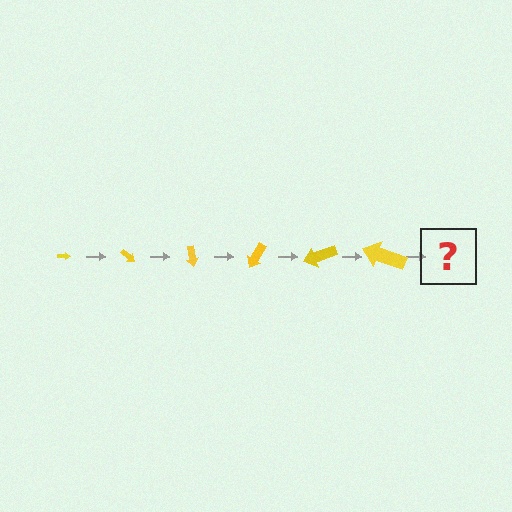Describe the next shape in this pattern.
It should be an arrow, larger than the previous one and rotated 240 degrees from the start.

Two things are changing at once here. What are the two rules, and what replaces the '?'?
The two rules are that the arrow grows larger each step and it rotates 40 degrees each step. The '?' should be an arrow, larger than the previous one and rotated 240 degrees from the start.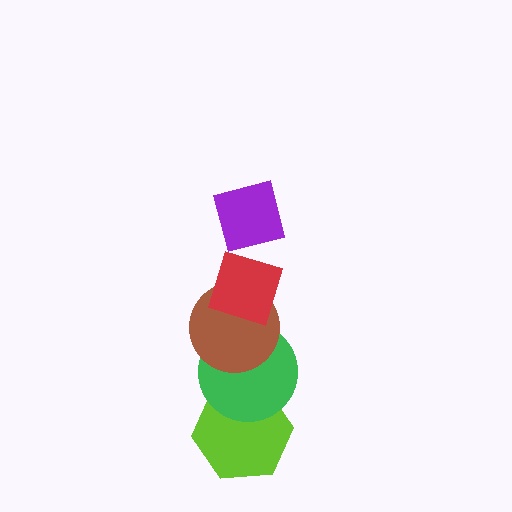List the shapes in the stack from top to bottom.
From top to bottom: the purple square, the red diamond, the brown circle, the green circle, the lime hexagon.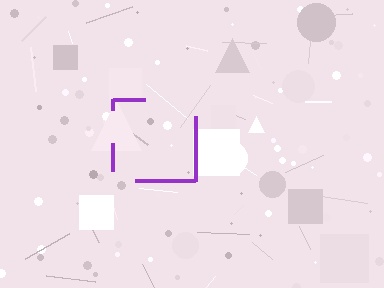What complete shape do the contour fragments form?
The contour fragments form a square.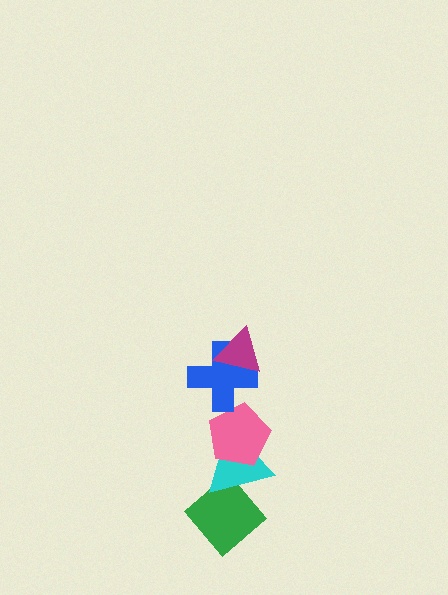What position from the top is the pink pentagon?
The pink pentagon is 3rd from the top.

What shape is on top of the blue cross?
The magenta triangle is on top of the blue cross.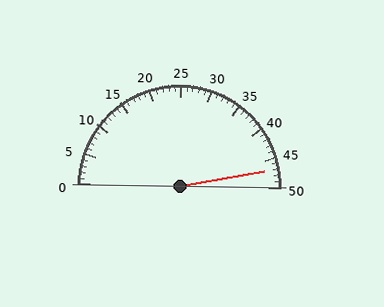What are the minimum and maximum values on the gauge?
The gauge ranges from 0 to 50.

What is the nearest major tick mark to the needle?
The nearest major tick mark is 45.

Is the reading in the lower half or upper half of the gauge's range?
The reading is in the upper half of the range (0 to 50).